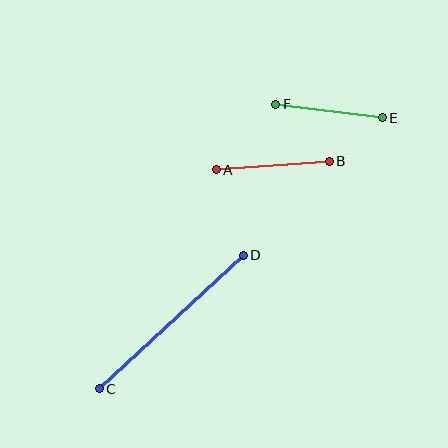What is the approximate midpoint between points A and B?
The midpoint is at approximately (273, 166) pixels.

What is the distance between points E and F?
The distance is approximately 108 pixels.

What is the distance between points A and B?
The distance is approximately 113 pixels.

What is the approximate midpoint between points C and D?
The midpoint is at approximately (171, 322) pixels.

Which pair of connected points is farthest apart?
Points C and D are farthest apart.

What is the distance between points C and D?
The distance is approximately 196 pixels.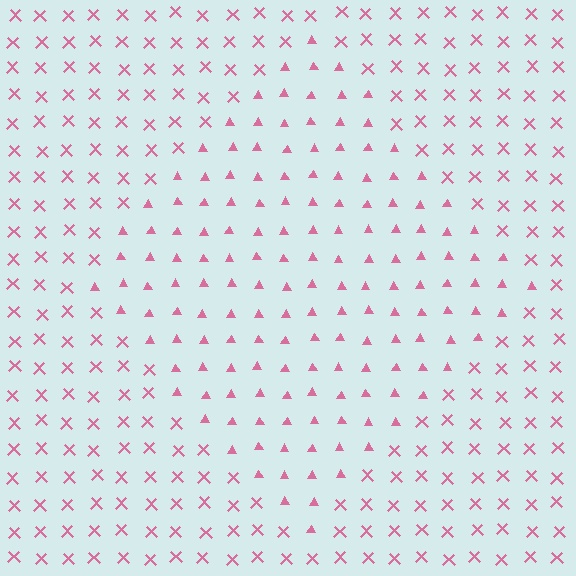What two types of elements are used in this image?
The image uses triangles inside the diamond region and X marks outside it.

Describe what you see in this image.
The image is filled with small pink elements arranged in a uniform grid. A diamond-shaped region contains triangles, while the surrounding area contains X marks. The boundary is defined purely by the change in element shape.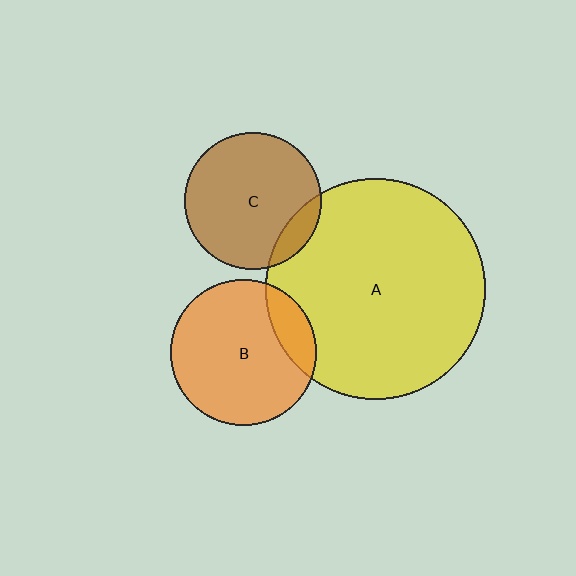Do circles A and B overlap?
Yes.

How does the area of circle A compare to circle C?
Approximately 2.6 times.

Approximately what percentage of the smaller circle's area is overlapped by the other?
Approximately 15%.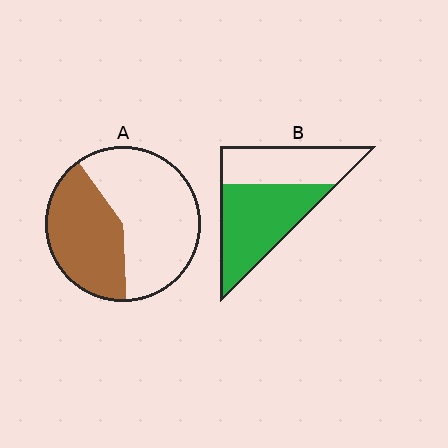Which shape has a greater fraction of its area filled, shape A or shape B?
Shape B.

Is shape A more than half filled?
No.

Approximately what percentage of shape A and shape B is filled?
A is approximately 40% and B is approximately 55%.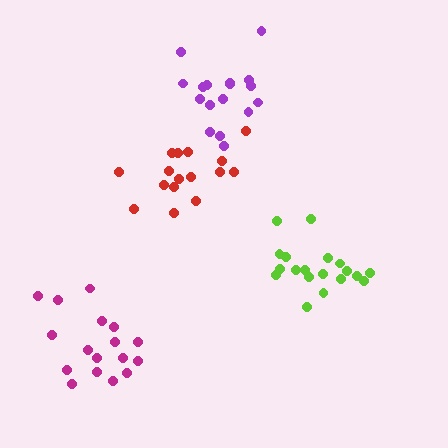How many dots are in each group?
Group 1: 16 dots, Group 2: 19 dots, Group 3: 17 dots, Group 4: 17 dots (69 total).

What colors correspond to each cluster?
The clusters are colored: red, lime, purple, magenta.